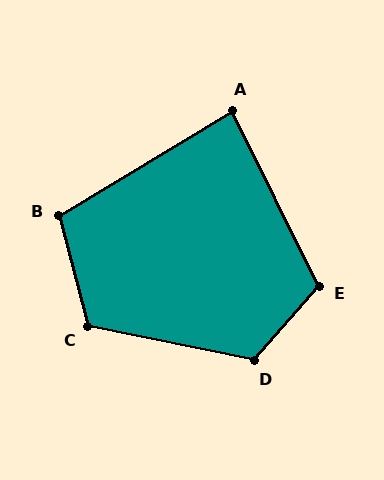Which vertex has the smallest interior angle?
A, at approximately 85 degrees.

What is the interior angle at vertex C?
Approximately 116 degrees (obtuse).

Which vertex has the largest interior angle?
D, at approximately 120 degrees.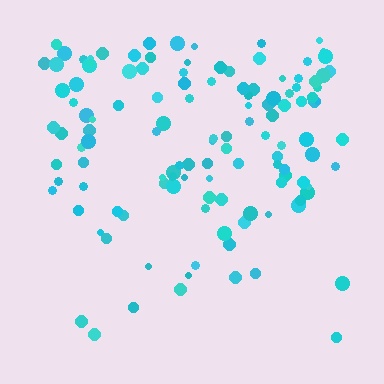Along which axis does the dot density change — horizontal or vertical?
Vertical.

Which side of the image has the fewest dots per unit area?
The bottom.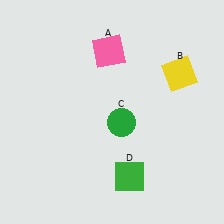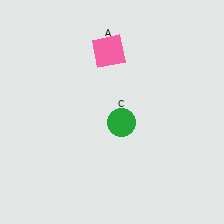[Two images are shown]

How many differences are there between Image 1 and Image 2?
There are 2 differences between the two images.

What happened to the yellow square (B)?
The yellow square (B) was removed in Image 2. It was in the top-right area of Image 1.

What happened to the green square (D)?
The green square (D) was removed in Image 2. It was in the bottom-right area of Image 1.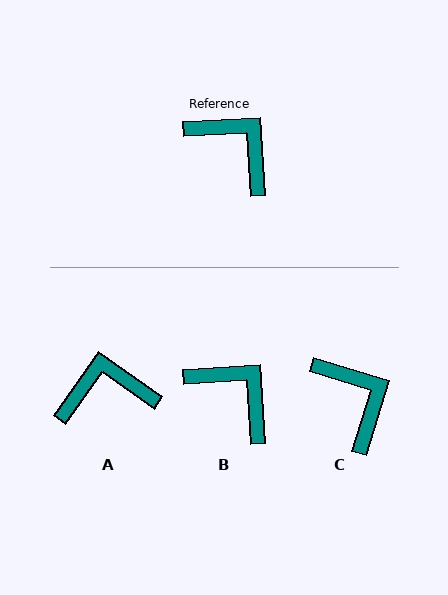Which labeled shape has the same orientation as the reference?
B.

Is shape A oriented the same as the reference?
No, it is off by about 52 degrees.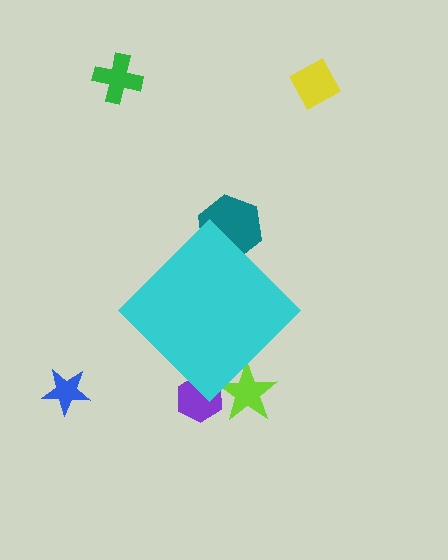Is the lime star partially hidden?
Yes, the lime star is partially hidden behind the cyan diamond.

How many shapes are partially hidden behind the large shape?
3 shapes are partially hidden.